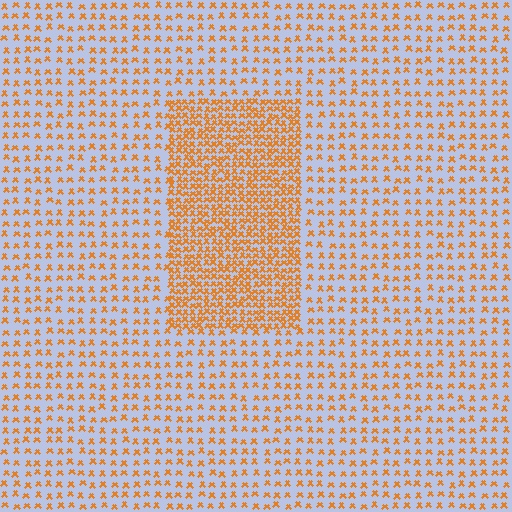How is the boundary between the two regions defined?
The boundary is defined by a change in element density (approximately 2.4x ratio). All elements are the same color, size, and shape.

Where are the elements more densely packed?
The elements are more densely packed inside the rectangle boundary.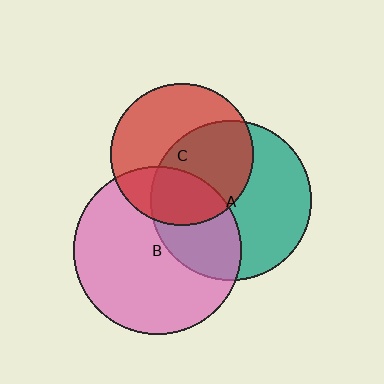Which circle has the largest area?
Circle B (pink).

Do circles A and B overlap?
Yes.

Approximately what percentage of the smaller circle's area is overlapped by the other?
Approximately 35%.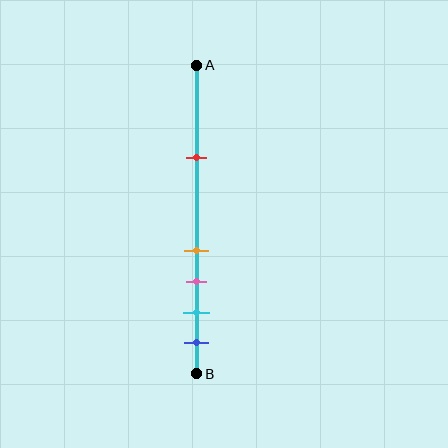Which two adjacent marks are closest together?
The orange and pink marks are the closest adjacent pair.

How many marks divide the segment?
There are 5 marks dividing the segment.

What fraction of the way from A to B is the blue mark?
The blue mark is approximately 90% (0.9) of the way from A to B.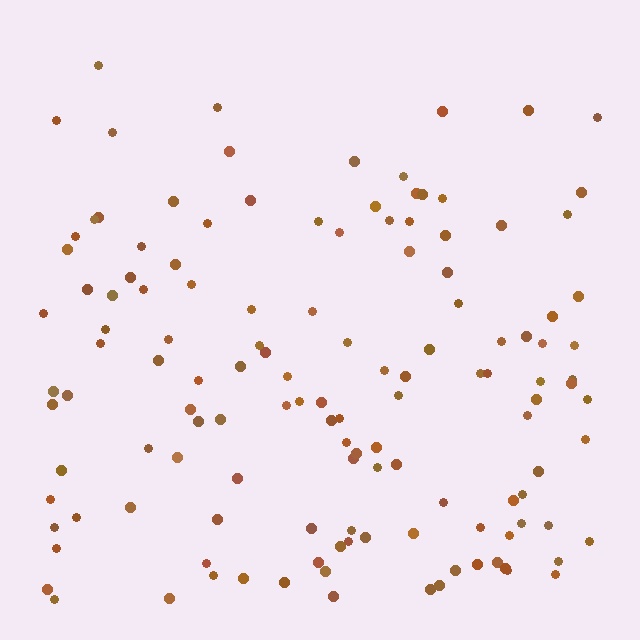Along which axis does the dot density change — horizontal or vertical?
Vertical.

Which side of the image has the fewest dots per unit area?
The top.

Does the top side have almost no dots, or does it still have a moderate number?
Still a moderate number, just noticeably fewer than the bottom.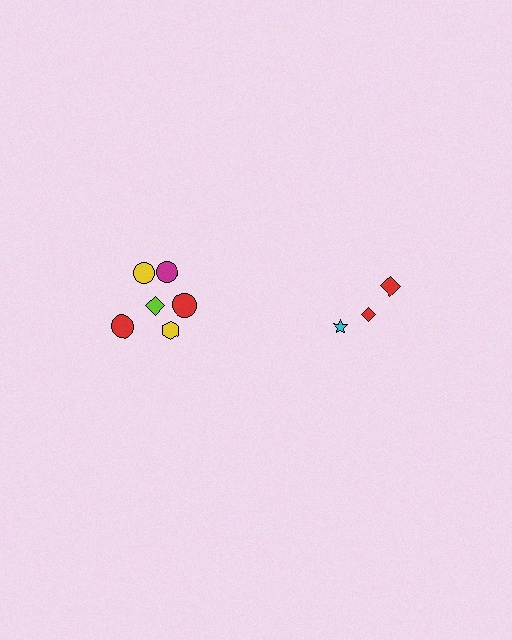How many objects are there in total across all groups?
There are 9 objects.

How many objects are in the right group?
There are 3 objects.